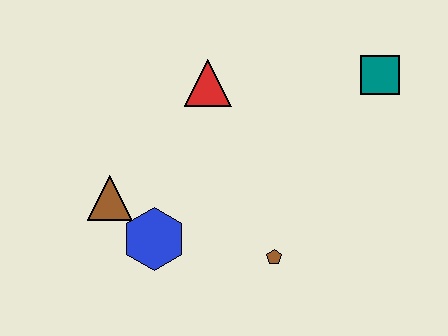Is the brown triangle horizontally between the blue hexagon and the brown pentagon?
No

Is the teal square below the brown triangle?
No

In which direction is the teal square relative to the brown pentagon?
The teal square is above the brown pentagon.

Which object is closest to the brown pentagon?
The blue hexagon is closest to the brown pentagon.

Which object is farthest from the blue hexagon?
The teal square is farthest from the blue hexagon.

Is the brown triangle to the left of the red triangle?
Yes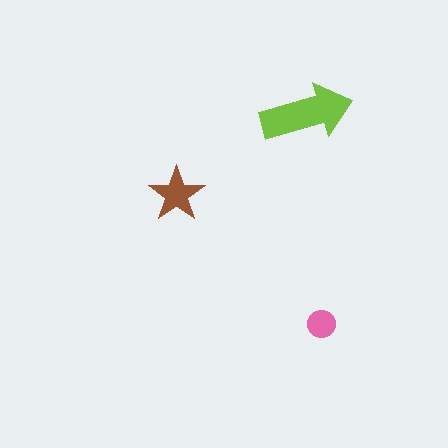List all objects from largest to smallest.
The lime arrow, the brown star, the pink circle.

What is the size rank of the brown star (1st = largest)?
2nd.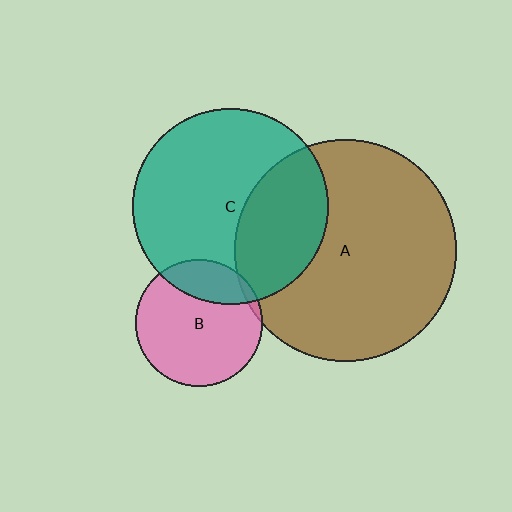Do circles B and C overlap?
Yes.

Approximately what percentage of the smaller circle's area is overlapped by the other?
Approximately 25%.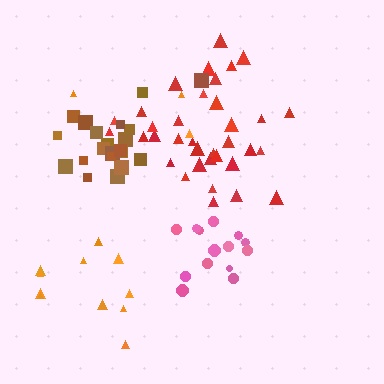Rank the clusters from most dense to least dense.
pink, brown, red, orange.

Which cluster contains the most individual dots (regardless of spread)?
Red (35).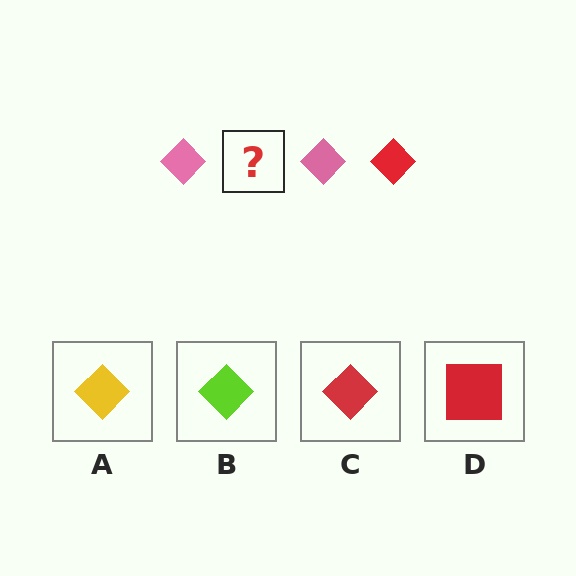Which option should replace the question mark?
Option C.